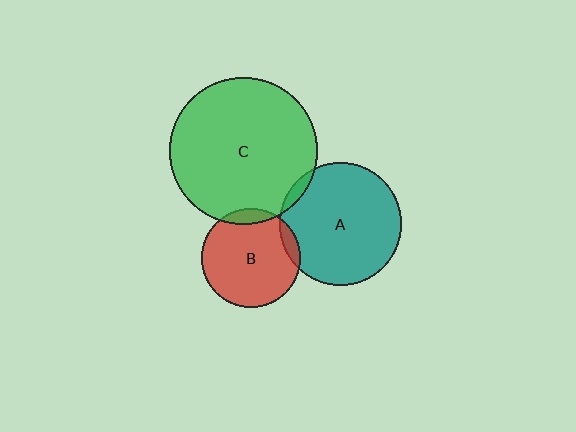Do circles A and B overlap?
Yes.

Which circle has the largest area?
Circle C (green).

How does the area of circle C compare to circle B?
Approximately 2.2 times.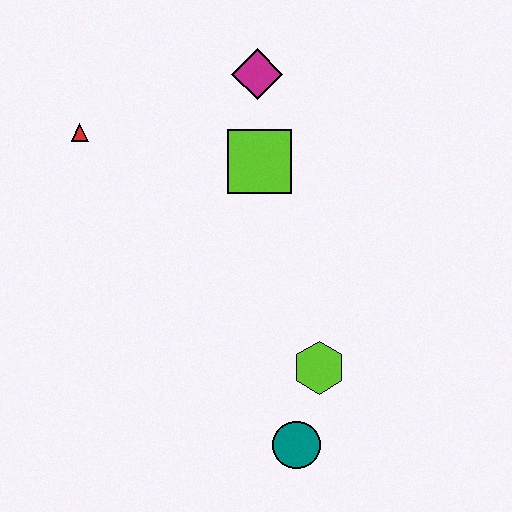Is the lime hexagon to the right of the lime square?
Yes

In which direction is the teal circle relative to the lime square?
The teal circle is below the lime square.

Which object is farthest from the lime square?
The teal circle is farthest from the lime square.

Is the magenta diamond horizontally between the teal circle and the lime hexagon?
No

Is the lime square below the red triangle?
Yes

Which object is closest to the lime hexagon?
The teal circle is closest to the lime hexagon.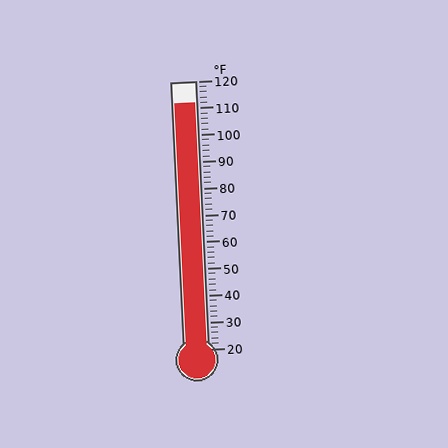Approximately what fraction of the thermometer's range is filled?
The thermometer is filled to approximately 90% of its range.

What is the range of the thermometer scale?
The thermometer scale ranges from 20°F to 120°F.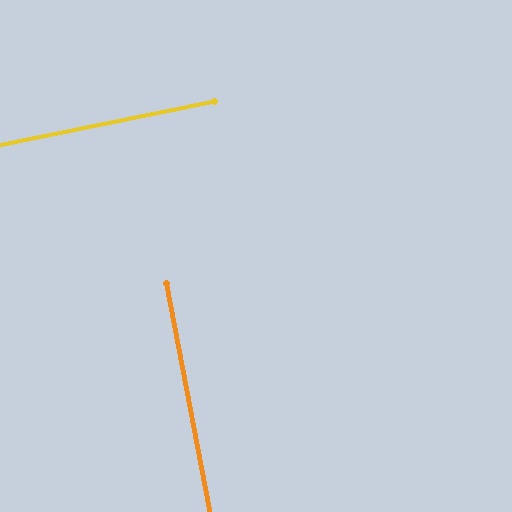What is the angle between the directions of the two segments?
Approximately 89 degrees.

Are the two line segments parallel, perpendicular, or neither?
Perpendicular — they meet at approximately 89°.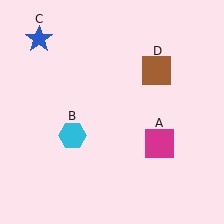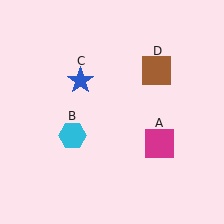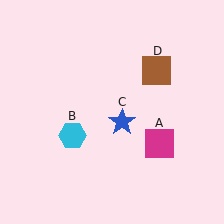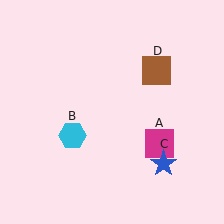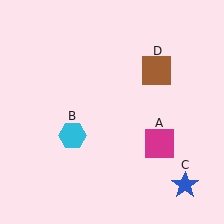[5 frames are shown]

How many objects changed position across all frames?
1 object changed position: blue star (object C).